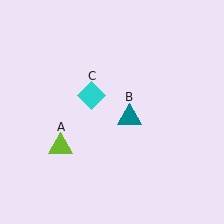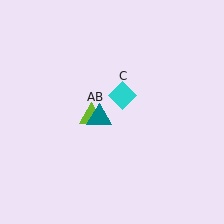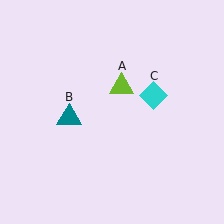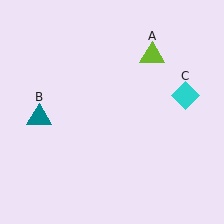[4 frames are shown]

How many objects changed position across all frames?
3 objects changed position: lime triangle (object A), teal triangle (object B), cyan diamond (object C).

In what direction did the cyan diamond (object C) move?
The cyan diamond (object C) moved right.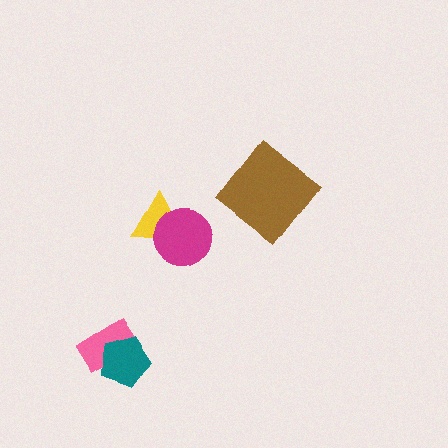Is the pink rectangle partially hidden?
Yes, it is partially covered by another shape.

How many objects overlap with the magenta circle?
1 object overlaps with the magenta circle.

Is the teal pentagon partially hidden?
No, no other shape covers it.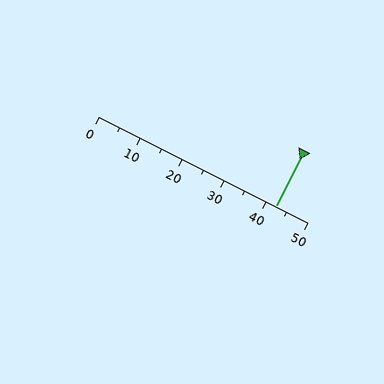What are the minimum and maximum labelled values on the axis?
The axis runs from 0 to 50.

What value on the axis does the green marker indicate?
The marker indicates approximately 42.5.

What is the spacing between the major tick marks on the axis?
The major ticks are spaced 10 apart.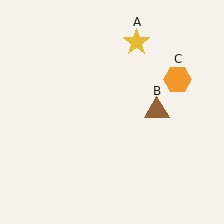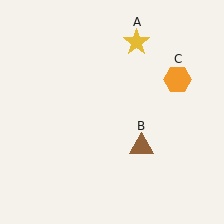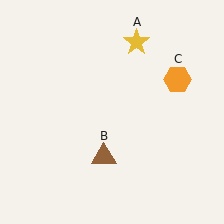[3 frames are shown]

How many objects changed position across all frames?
1 object changed position: brown triangle (object B).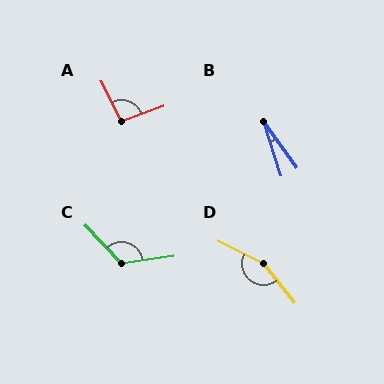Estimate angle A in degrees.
Approximately 97 degrees.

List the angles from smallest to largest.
B (18°), A (97°), C (125°), D (154°).